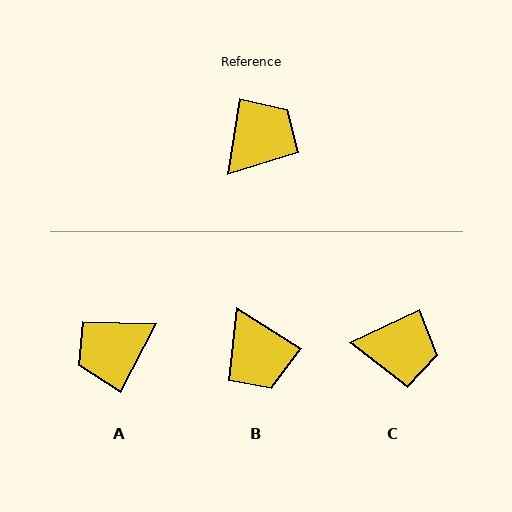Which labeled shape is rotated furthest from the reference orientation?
A, about 161 degrees away.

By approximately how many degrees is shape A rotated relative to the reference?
Approximately 161 degrees counter-clockwise.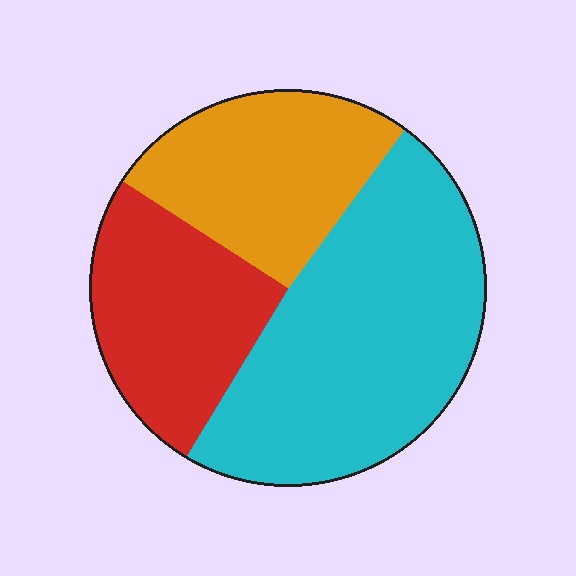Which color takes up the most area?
Cyan, at roughly 50%.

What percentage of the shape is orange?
Orange covers 26% of the shape.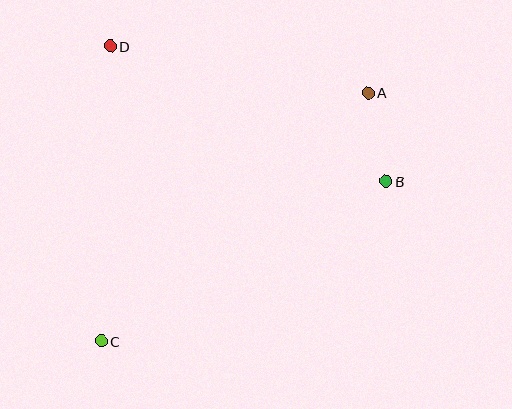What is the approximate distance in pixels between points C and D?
The distance between C and D is approximately 295 pixels.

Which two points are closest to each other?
Points A and B are closest to each other.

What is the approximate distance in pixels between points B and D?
The distance between B and D is approximately 308 pixels.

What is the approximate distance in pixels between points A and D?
The distance between A and D is approximately 262 pixels.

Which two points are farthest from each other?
Points A and C are farthest from each other.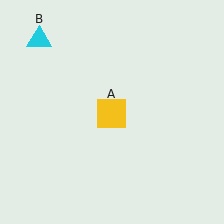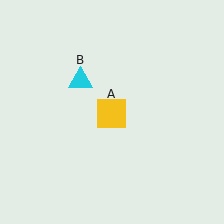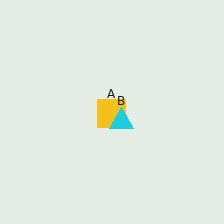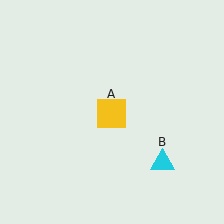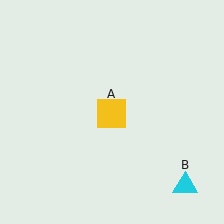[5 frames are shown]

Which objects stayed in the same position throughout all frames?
Yellow square (object A) remained stationary.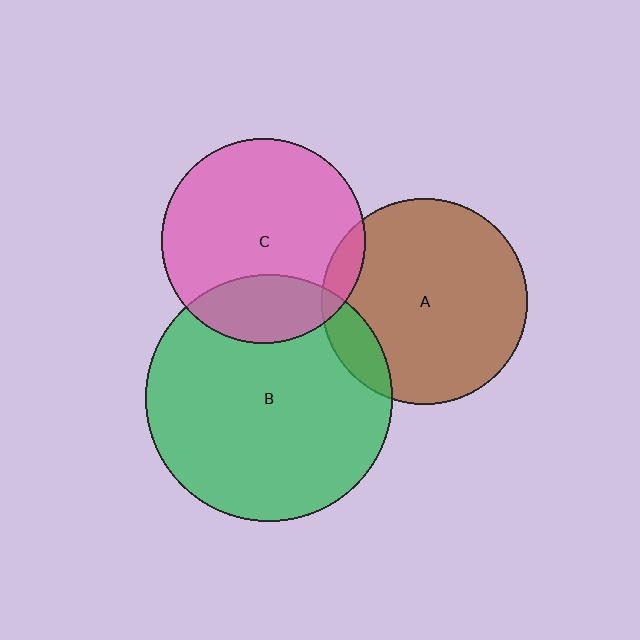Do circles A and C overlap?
Yes.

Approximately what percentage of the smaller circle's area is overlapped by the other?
Approximately 10%.